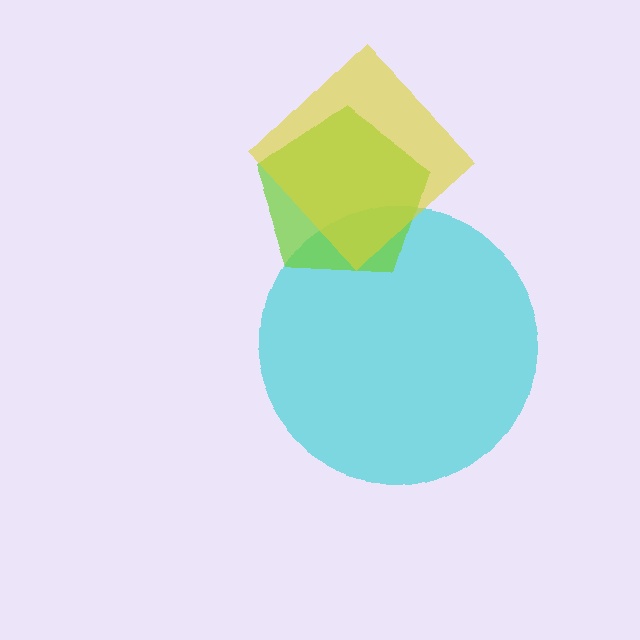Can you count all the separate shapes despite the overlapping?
Yes, there are 3 separate shapes.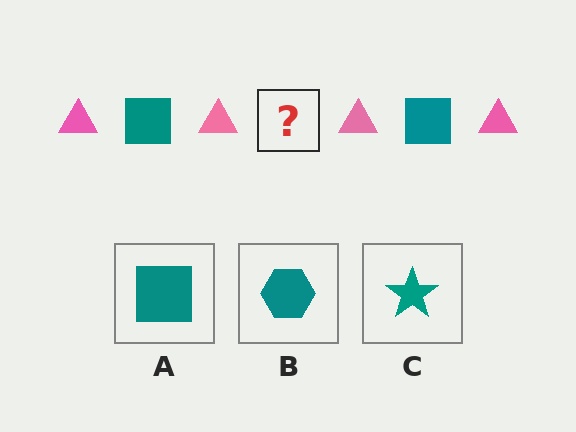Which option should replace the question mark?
Option A.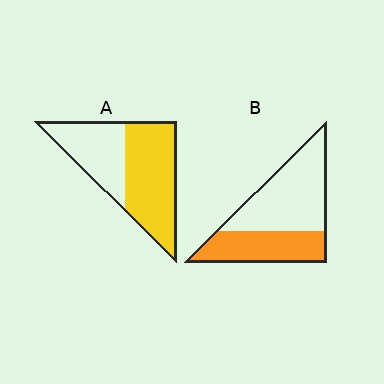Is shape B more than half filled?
No.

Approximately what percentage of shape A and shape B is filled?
A is approximately 60% and B is approximately 40%.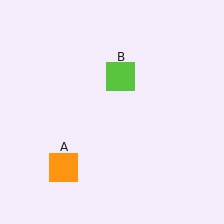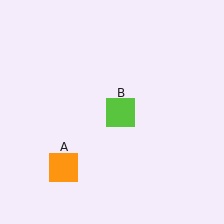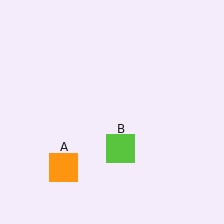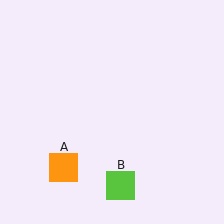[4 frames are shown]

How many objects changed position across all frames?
1 object changed position: lime square (object B).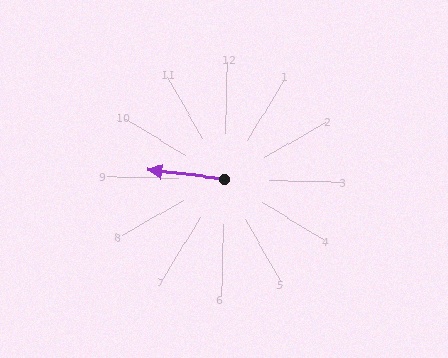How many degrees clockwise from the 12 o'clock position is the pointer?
Approximately 276 degrees.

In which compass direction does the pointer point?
West.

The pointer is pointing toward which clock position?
Roughly 9 o'clock.